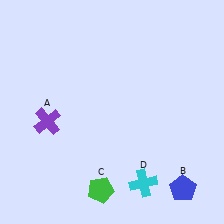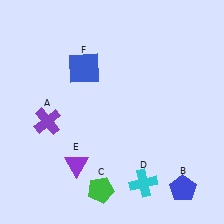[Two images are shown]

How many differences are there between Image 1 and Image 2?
There are 2 differences between the two images.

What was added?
A purple triangle (E), a blue square (F) were added in Image 2.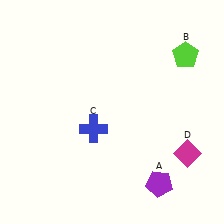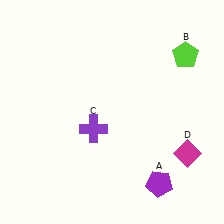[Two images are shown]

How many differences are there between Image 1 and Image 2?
There is 1 difference between the two images.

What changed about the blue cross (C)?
In Image 1, C is blue. In Image 2, it changed to purple.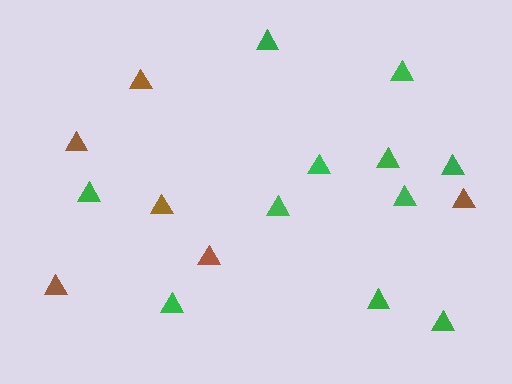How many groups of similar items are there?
There are 2 groups: one group of brown triangles (6) and one group of green triangles (11).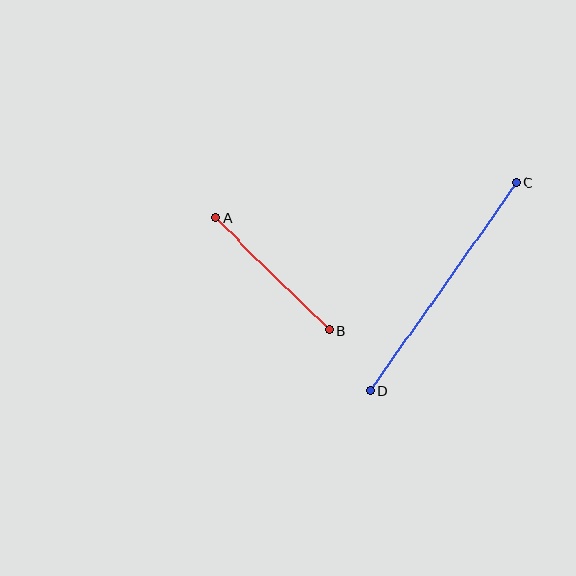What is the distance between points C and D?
The distance is approximately 254 pixels.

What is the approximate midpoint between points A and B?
The midpoint is at approximately (272, 274) pixels.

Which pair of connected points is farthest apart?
Points C and D are farthest apart.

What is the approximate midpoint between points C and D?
The midpoint is at approximately (443, 287) pixels.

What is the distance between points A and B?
The distance is approximately 159 pixels.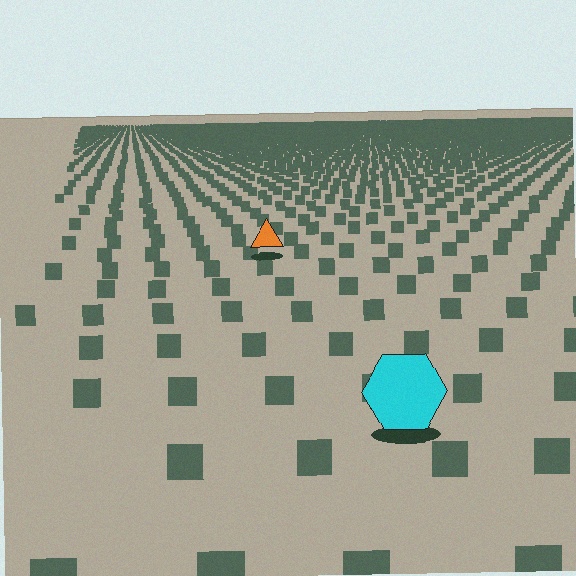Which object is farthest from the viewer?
The orange triangle is farthest from the viewer. It appears smaller and the ground texture around it is denser.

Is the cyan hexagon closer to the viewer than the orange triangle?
Yes. The cyan hexagon is closer — you can tell from the texture gradient: the ground texture is coarser near it.